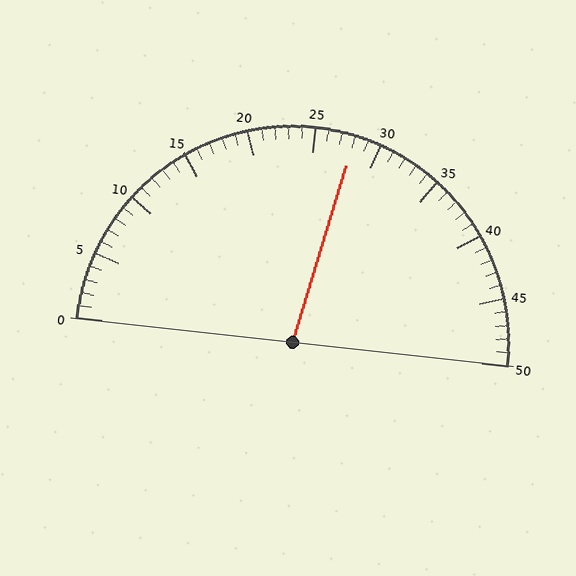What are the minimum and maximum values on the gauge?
The gauge ranges from 0 to 50.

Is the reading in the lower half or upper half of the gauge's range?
The reading is in the upper half of the range (0 to 50).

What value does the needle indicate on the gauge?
The needle indicates approximately 28.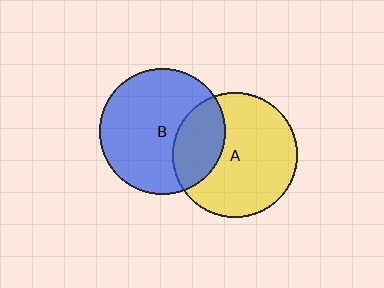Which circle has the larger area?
Circle B (blue).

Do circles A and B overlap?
Yes.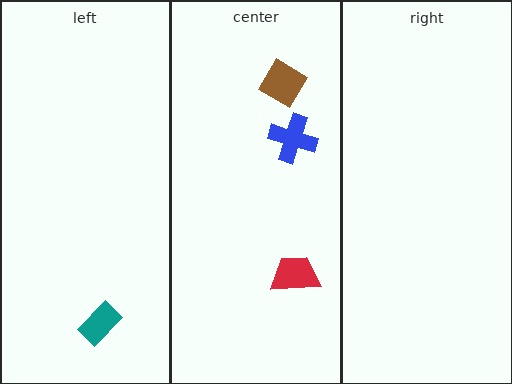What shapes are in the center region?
The red trapezoid, the blue cross, the brown diamond.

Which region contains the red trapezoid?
The center region.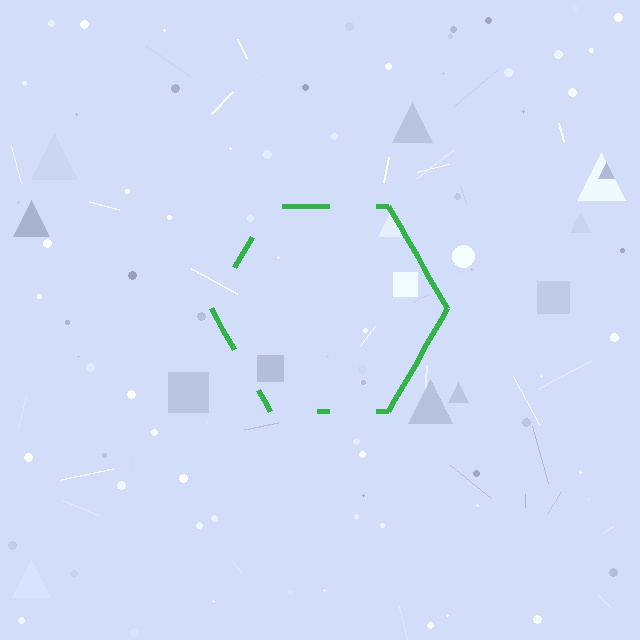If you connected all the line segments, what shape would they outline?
They would outline a hexagon.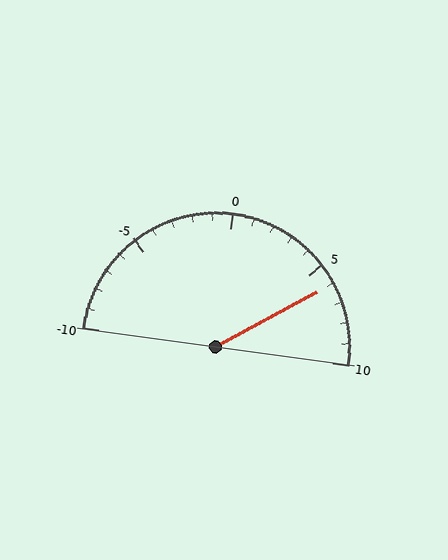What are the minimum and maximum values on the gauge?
The gauge ranges from -10 to 10.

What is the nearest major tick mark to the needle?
The nearest major tick mark is 5.